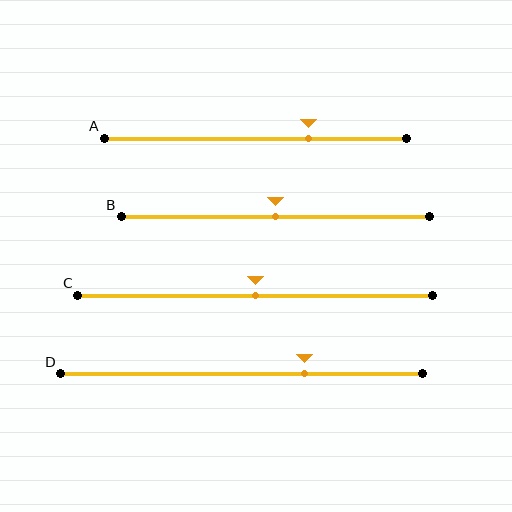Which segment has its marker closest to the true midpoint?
Segment B has its marker closest to the true midpoint.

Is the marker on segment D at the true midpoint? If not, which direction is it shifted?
No, the marker on segment D is shifted to the right by about 17% of the segment length.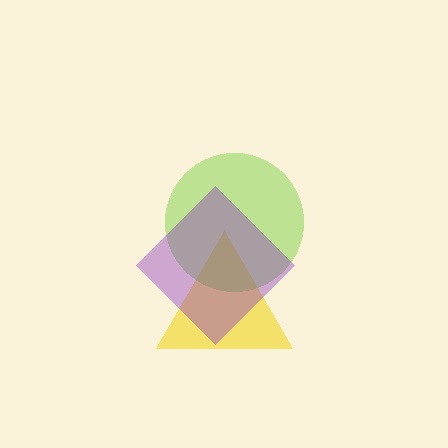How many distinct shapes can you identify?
There are 3 distinct shapes: a yellow triangle, a lime circle, a purple diamond.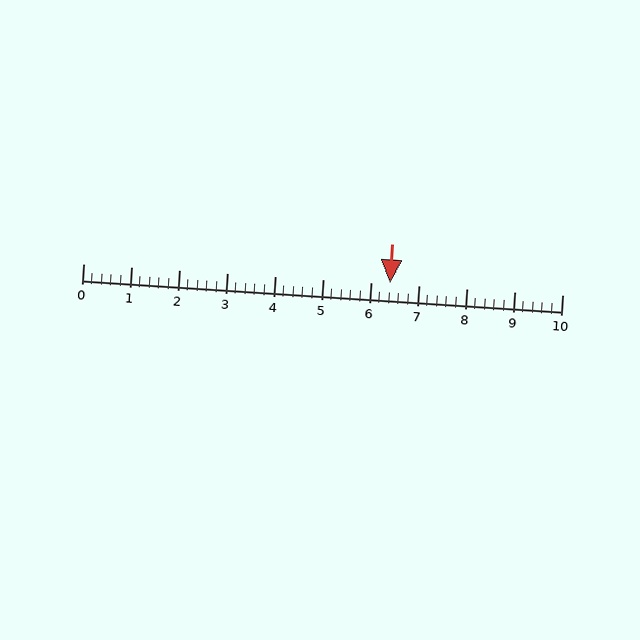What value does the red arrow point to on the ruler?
The red arrow points to approximately 6.4.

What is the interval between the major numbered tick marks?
The major tick marks are spaced 1 units apart.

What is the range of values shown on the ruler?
The ruler shows values from 0 to 10.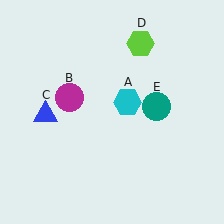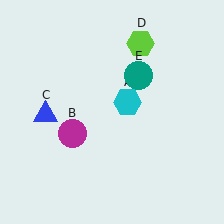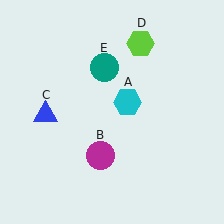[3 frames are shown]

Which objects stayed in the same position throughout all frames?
Cyan hexagon (object A) and blue triangle (object C) and lime hexagon (object D) remained stationary.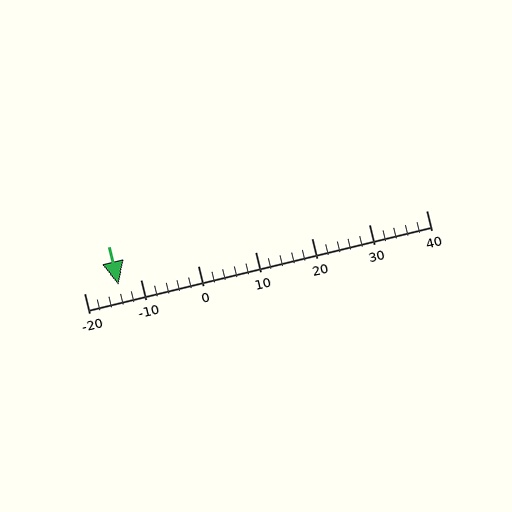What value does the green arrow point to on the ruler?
The green arrow points to approximately -14.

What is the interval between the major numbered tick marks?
The major tick marks are spaced 10 units apart.